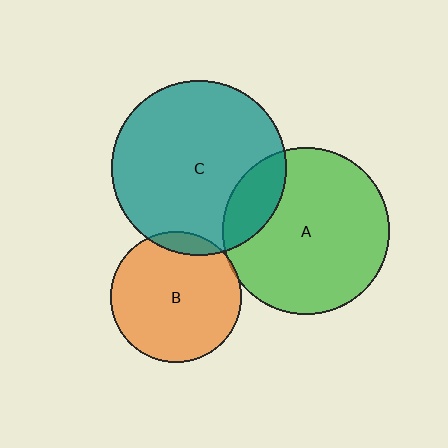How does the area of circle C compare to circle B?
Approximately 1.8 times.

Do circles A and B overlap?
Yes.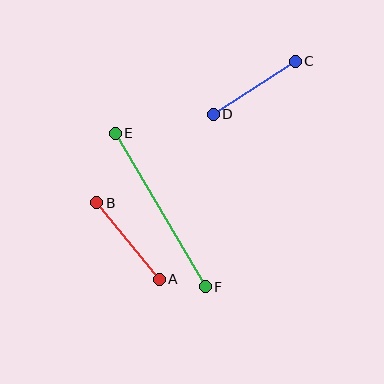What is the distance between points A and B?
The distance is approximately 99 pixels.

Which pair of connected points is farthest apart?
Points E and F are farthest apart.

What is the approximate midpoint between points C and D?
The midpoint is at approximately (254, 88) pixels.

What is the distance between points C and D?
The distance is approximately 98 pixels.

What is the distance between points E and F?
The distance is approximately 178 pixels.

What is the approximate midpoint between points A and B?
The midpoint is at approximately (128, 241) pixels.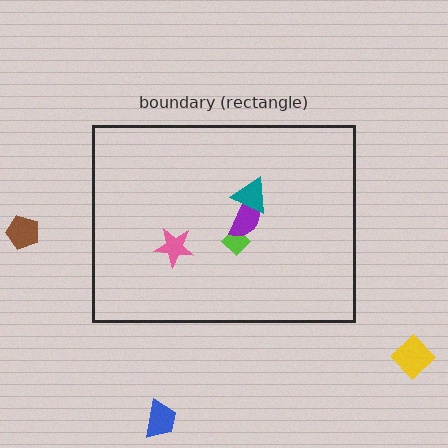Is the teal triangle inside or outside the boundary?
Inside.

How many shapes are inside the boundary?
4 inside, 3 outside.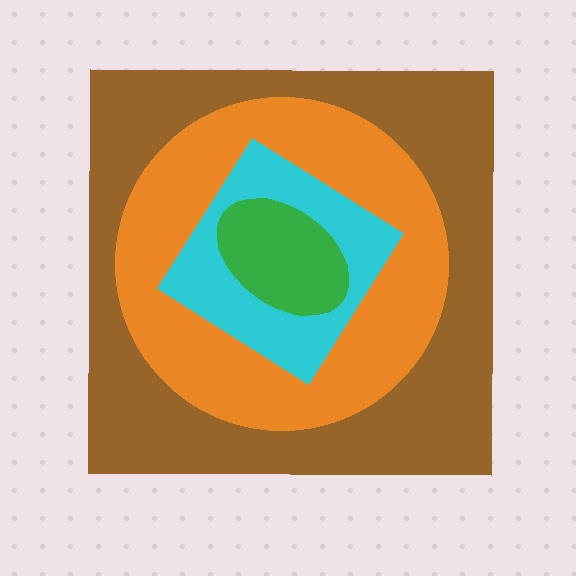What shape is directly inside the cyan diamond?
The green ellipse.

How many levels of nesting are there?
4.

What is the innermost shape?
The green ellipse.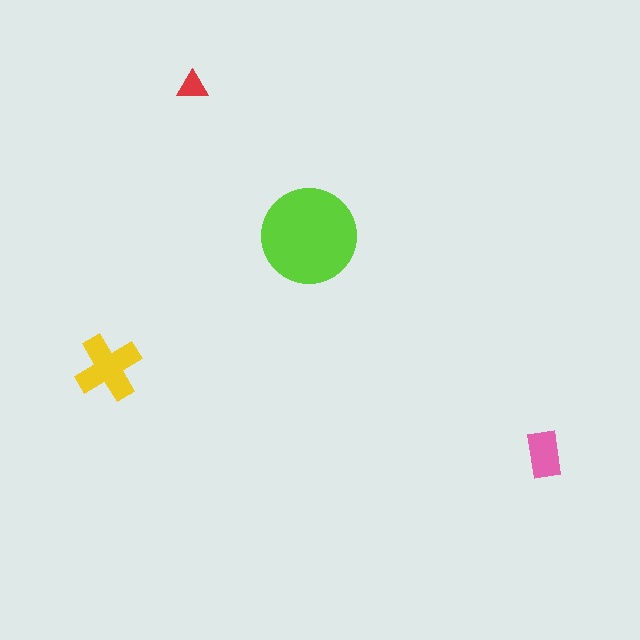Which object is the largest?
The lime circle.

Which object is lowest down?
The pink rectangle is bottommost.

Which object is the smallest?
The red triangle.